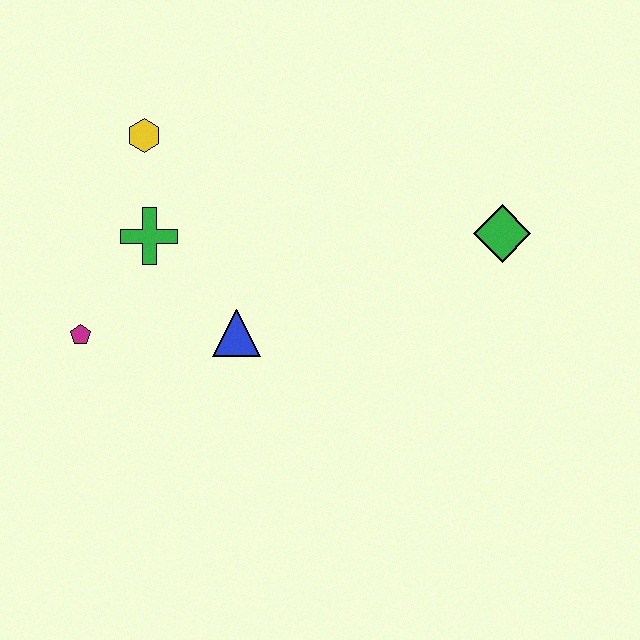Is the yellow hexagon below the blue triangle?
No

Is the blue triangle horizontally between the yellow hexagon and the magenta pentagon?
No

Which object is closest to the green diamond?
The blue triangle is closest to the green diamond.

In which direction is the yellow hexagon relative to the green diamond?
The yellow hexagon is to the left of the green diamond.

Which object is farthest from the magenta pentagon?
The green diamond is farthest from the magenta pentagon.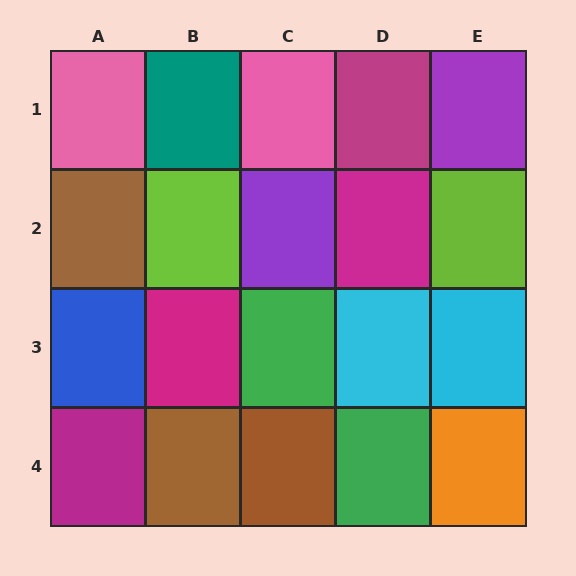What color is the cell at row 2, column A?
Brown.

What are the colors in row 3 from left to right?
Blue, magenta, green, cyan, cyan.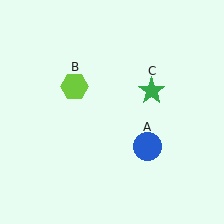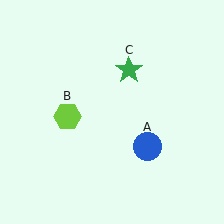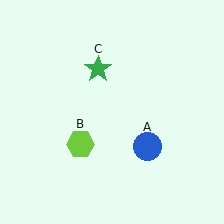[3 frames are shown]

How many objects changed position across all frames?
2 objects changed position: lime hexagon (object B), green star (object C).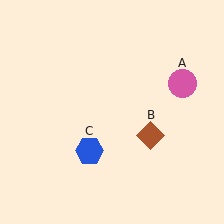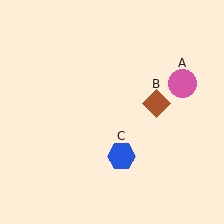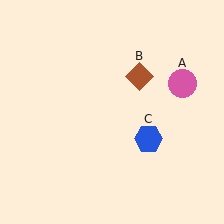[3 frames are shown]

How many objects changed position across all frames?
2 objects changed position: brown diamond (object B), blue hexagon (object C).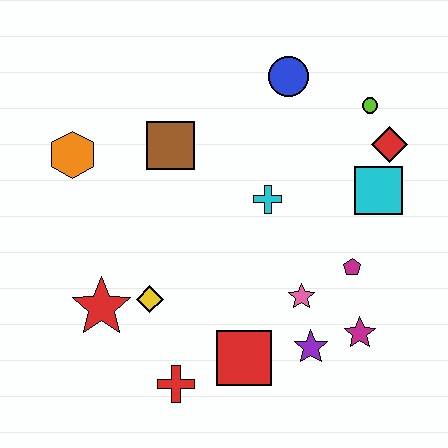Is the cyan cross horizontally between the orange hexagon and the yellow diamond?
No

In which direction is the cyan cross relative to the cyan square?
The cyan cross is to the left of the cyan square.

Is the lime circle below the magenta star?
No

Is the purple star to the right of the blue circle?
Yes